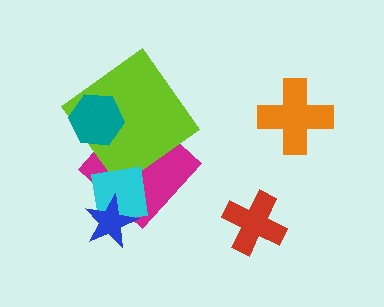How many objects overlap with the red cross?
0 objects overlap with the red cross.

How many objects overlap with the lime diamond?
2 objects overlap with the lime diamond.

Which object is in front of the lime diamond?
The teal hexagon is in front of the lime diamond.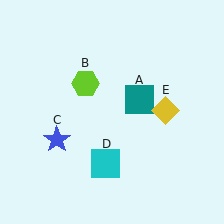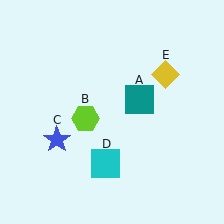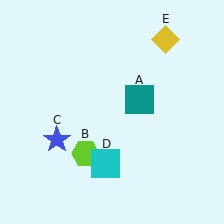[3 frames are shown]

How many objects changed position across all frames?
2 objects changed position: lime hexagon (object B), yellow diamond (object E).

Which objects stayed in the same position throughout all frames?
Teal square (object A) and blue star (object C) and cyan square (object D) remained stationary.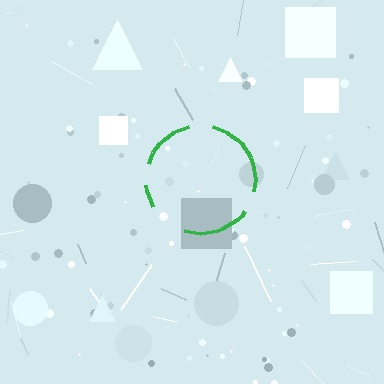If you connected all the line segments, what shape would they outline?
They would outline a circle.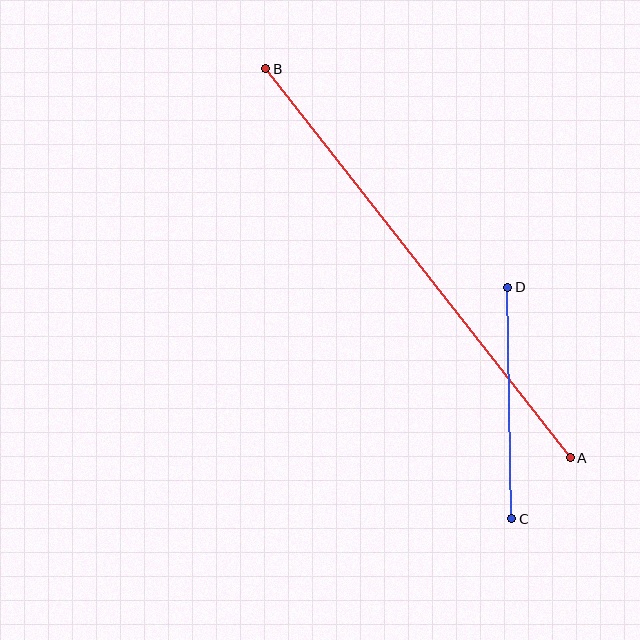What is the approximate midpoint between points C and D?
The midpoint is at approximately (510, 403) pixels.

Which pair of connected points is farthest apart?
Points A and B are farthest apart.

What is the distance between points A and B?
The distance is approximately 494 pixels.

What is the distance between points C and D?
The distance is approximately 232 pixels.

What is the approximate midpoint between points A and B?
The midpoint is at approximately (418, 263) pixels.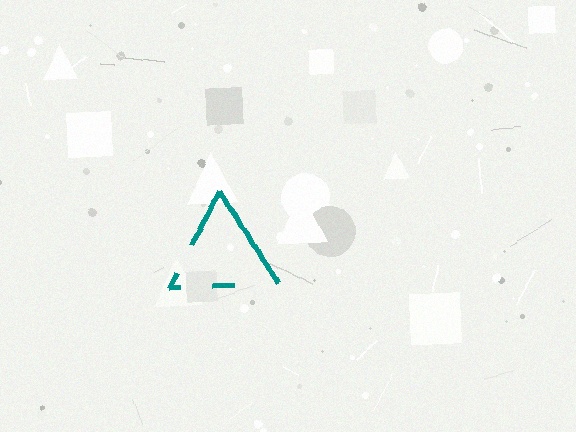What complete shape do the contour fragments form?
The contour fragments form a triangle.